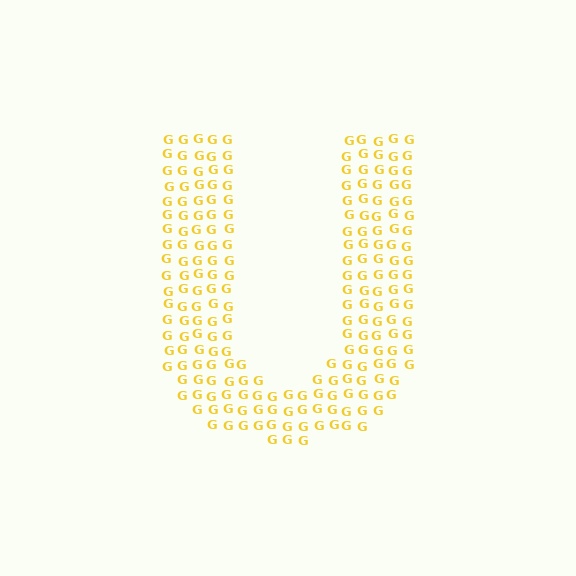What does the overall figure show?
The overall figure shows the letter U.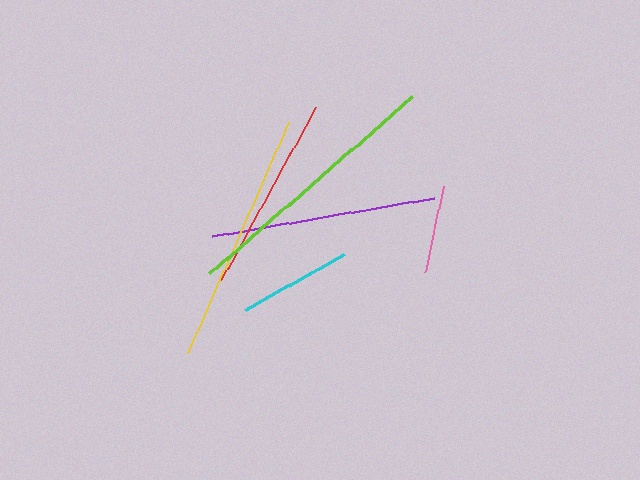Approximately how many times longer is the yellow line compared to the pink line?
The yellow line is approximately 2.9 times the length of the pink line.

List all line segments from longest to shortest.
From longest to shortest: lime, yellow, purple, red, cyan, pink.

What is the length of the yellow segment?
The yellow segment is approximately 252 pixels long.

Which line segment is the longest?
The lime line is the longest at approximately 269 pixels.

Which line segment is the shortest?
The pink line is the shortest at approximately 87 pixels.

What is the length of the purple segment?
The purple segment is approximately 224 pixels long.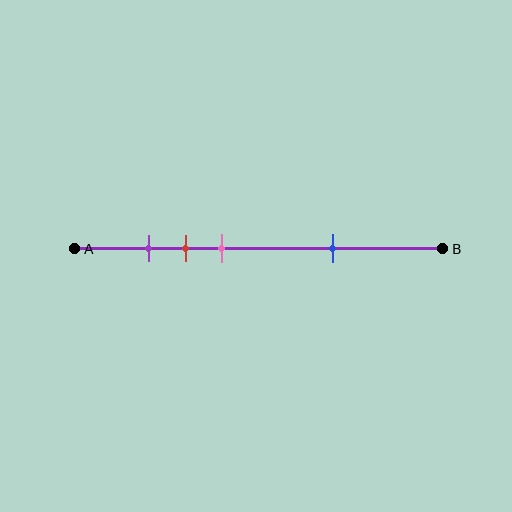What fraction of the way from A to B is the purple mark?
The purple mark is approximately 20% (0.2) of the way from A to B.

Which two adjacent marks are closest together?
The purple and red marks are the closest adjacent pair.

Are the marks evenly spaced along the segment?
No, the marks are not evenly spaced.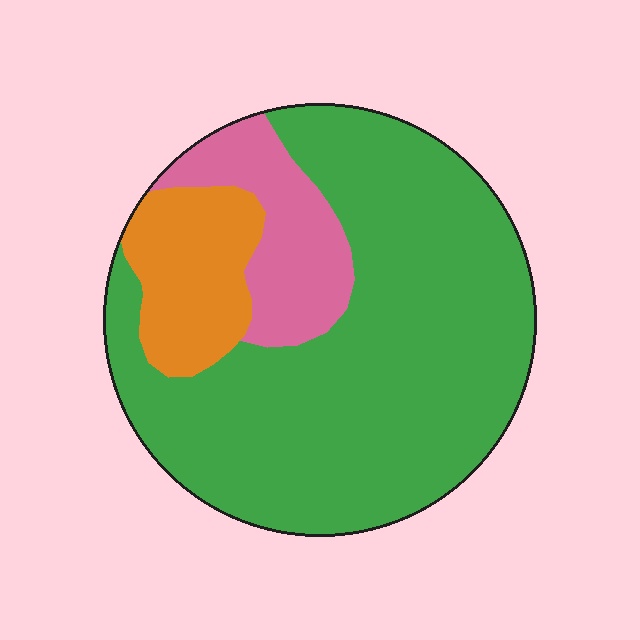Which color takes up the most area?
Green, at roughly 70%.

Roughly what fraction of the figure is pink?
Pink takes up less than a quarter of the figure.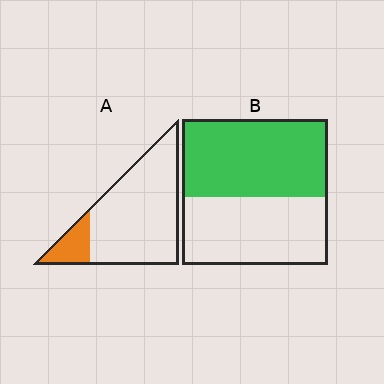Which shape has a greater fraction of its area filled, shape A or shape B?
Shape B.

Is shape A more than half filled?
No.